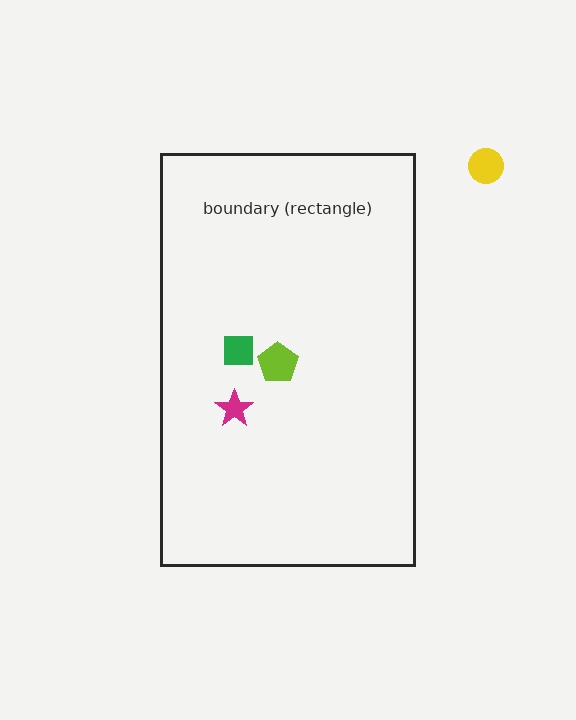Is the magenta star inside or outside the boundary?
Inside.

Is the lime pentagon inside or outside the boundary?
Inside.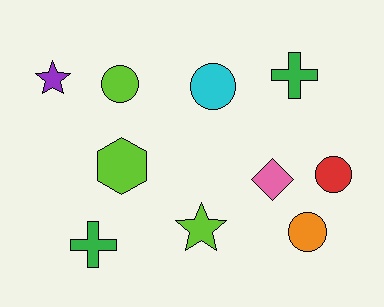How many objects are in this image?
There are 10 objects.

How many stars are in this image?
There are 2 stars.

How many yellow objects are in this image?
There are no yellow objects.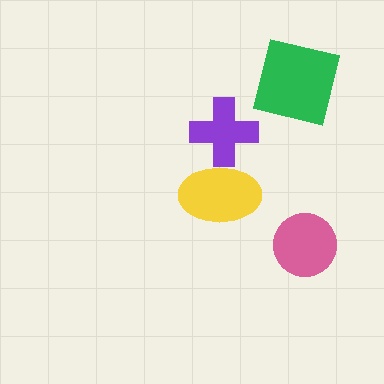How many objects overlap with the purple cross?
1 object overlaps with the purple cross.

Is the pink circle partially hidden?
No, no other shape covers it.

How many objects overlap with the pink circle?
0 objects overlap with the pink circle.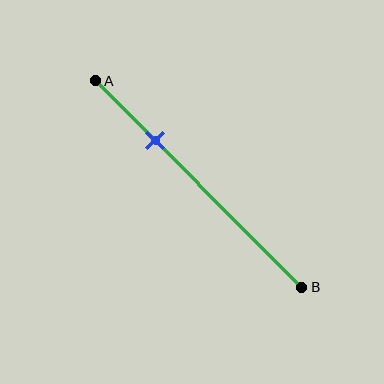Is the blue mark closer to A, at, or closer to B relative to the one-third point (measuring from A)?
The blue mark is closer to point A than the one-third point of segment AB.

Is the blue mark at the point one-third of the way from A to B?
No, the mark is at about 30% from A, not at the 33% one-third point.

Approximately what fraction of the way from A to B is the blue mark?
The blue mark is approximately 30% of the way from A to B.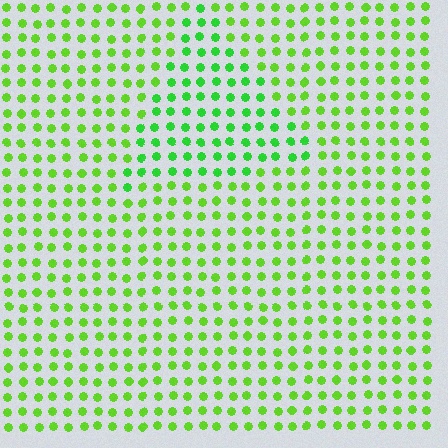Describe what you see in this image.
The image is filled with small lime elements in a uniform arrangement. A triangle-shaped region is visible where the elements are tinted to a slightly different hue, forming a subtle color boundary.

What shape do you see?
I see a triangle.